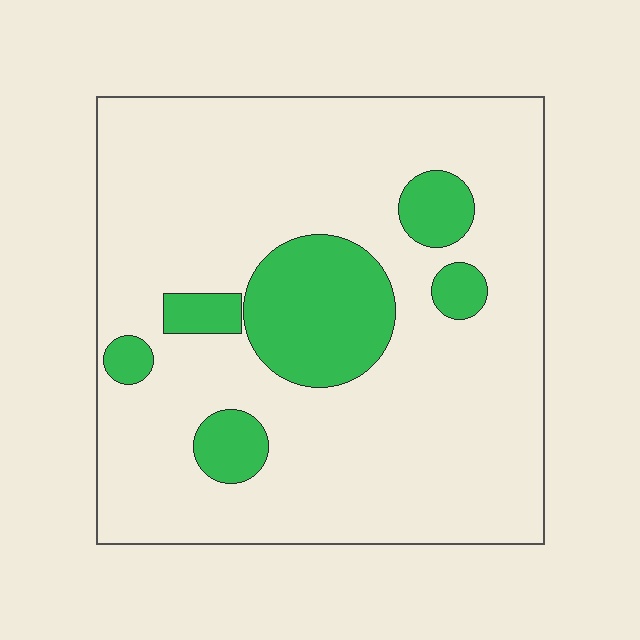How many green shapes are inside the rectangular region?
6.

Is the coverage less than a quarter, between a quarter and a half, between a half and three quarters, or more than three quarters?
Less than a quarter.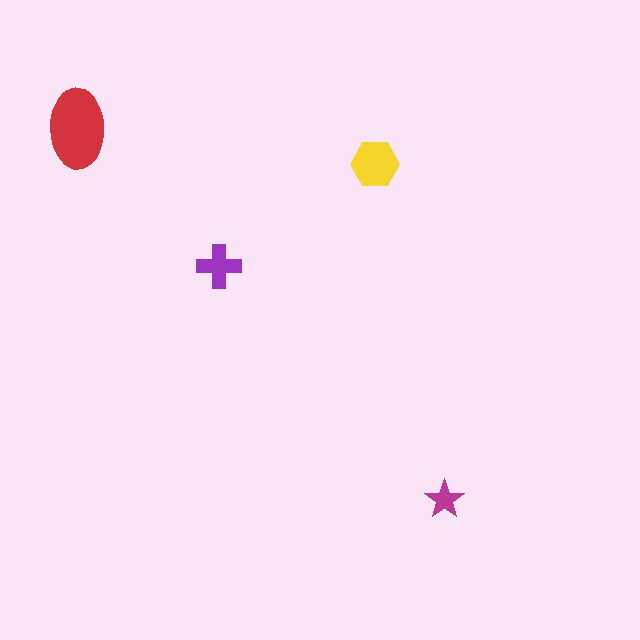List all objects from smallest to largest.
The magenta star, the purple cross, the yellow hexagon, the red ellipse.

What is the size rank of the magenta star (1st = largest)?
4th.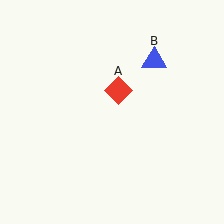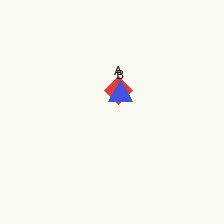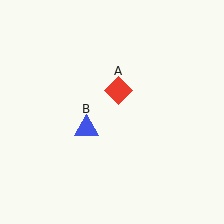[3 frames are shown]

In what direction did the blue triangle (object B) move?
The blue triangle (object B) moved down and to the left.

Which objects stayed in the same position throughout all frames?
Red diamond (object A) remained stationary.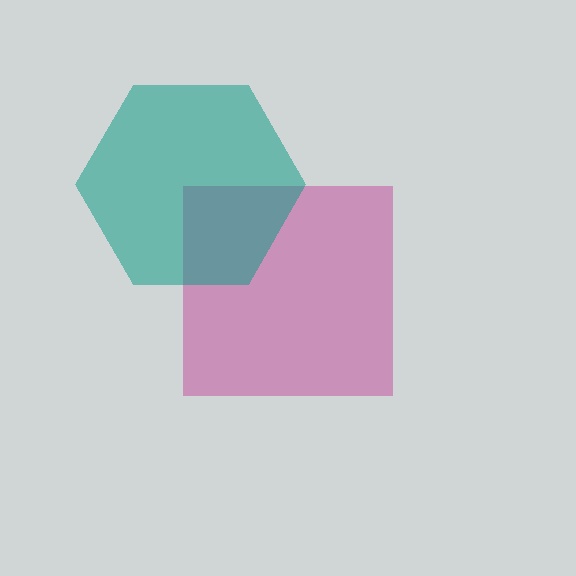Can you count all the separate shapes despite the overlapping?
Yes, there are 2 separate shapes.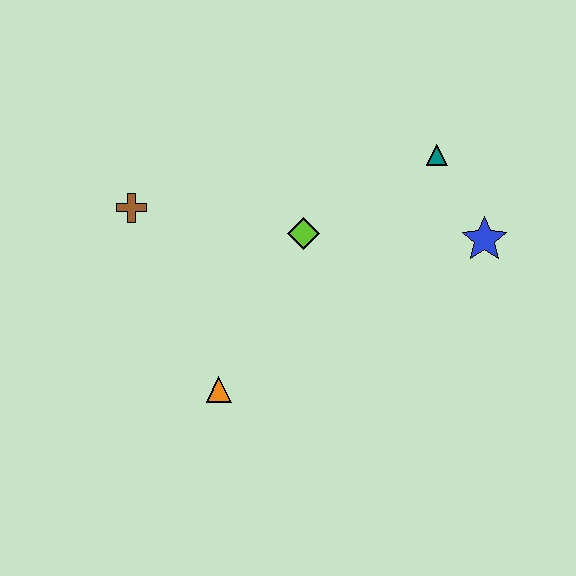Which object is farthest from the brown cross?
The blue star is farthest from the brown cross.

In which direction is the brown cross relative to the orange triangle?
The brown cross is above the orange triangle.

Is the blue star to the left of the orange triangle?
No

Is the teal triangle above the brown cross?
Yes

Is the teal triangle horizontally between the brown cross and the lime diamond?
No